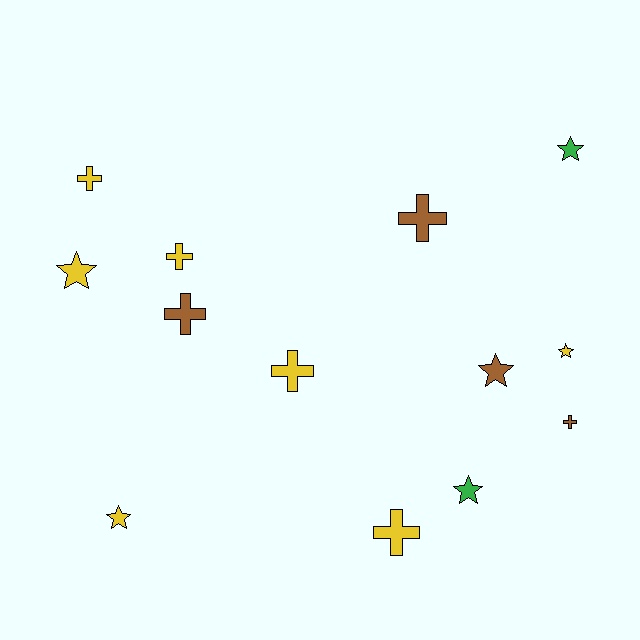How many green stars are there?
There are 2 green stars.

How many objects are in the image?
There are 13 objects.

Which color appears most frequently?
Yellow, with 7 objects.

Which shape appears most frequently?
Cross, with 7 objects.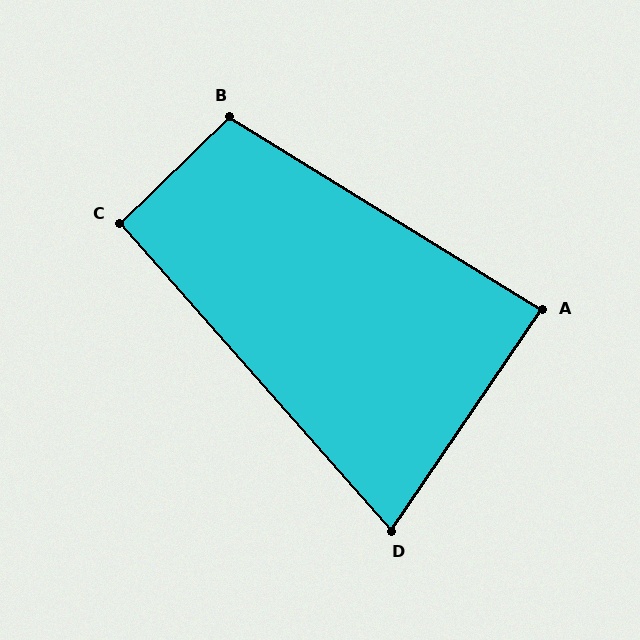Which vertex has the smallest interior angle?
D, at approximately 76 degrees.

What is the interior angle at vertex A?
Approximately 87 degrees (approximately right).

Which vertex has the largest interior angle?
B, at approximately 104 degrees.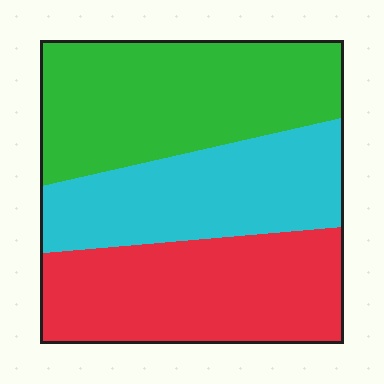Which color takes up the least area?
Cyan, at roughly 30%.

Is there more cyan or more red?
Red.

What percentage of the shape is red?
Red takes up between a third and a half of the shape.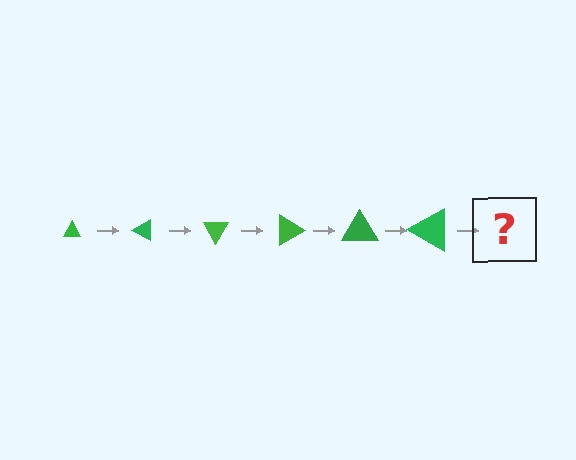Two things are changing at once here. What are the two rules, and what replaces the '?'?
The two rules are that the triangle grows larger each step and it rotates 30 degrees each step. The '?' should be a triangle, larger than the previous one and rotated 180 degrees from the start.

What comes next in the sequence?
The next element should be a triangle, larger than the previous one and rotated 180 degrees from the start.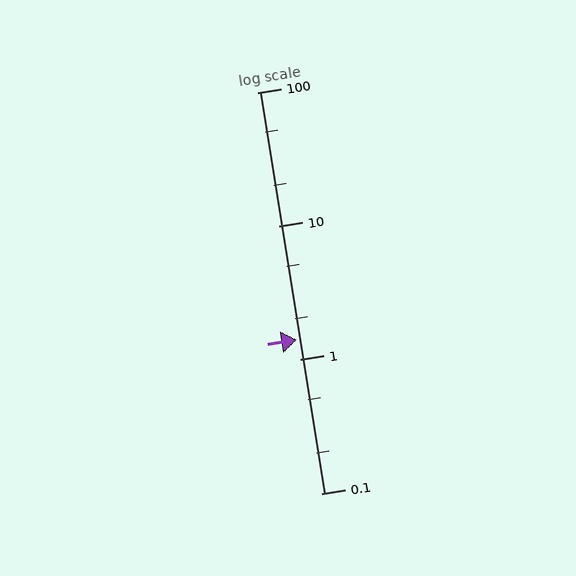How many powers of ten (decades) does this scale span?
The scale spans 3 decades, from 0.1 to 100.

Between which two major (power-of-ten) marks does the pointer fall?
The pointer is between 1 and 10.